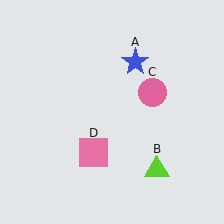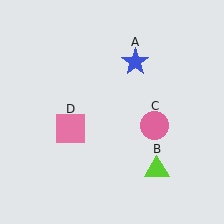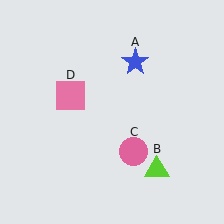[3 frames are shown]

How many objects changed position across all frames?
2 objects changed position: pink circle (object C), pink square (object D).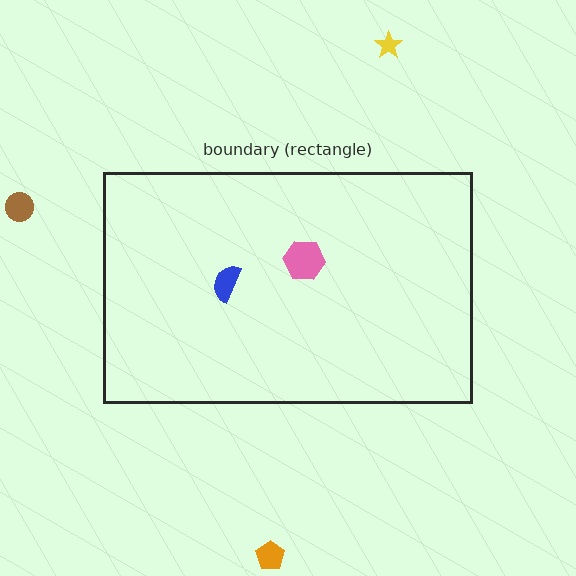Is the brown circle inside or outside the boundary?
Outside.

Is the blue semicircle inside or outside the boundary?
Inside.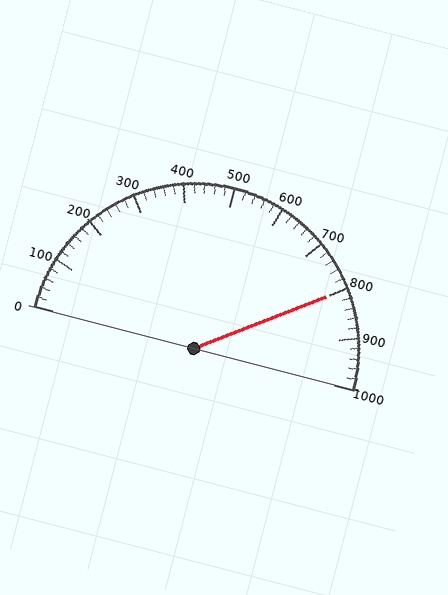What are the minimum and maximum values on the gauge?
The gauge ranges from 0 to 1000.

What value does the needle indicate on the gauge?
The needle indicates approximately 800.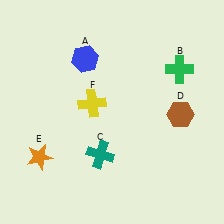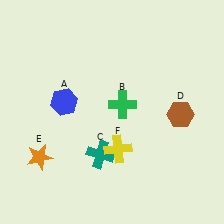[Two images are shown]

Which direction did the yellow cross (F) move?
The yellow cross (F) moved down.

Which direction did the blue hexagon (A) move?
The blue hexagon (A) moved down.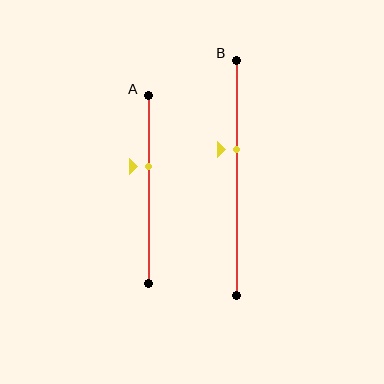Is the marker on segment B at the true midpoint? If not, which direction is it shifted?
No, the marker on segment B is shifted upward by about 12% of the segment length.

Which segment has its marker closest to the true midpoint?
Segment B has its marker closest to the true midpoint.